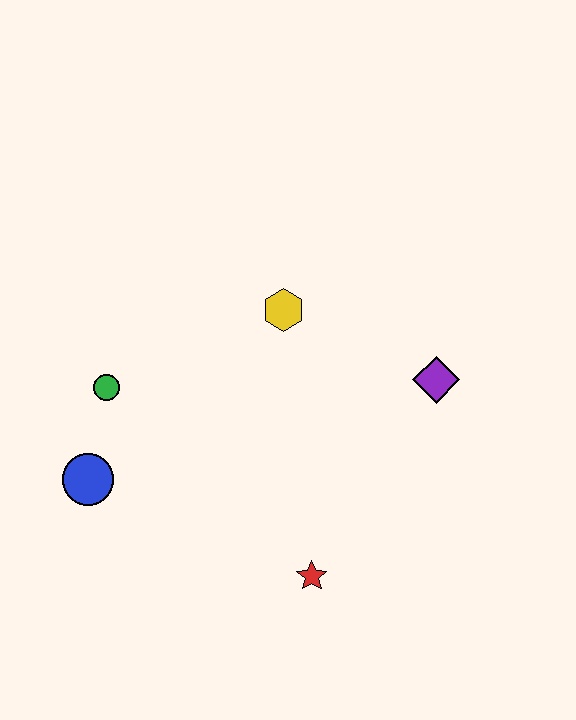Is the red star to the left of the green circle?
No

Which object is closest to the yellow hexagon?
The purple diamond is closest to the yellow hexagon.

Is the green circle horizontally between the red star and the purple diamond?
No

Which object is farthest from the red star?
The green circle is farthest from the red star.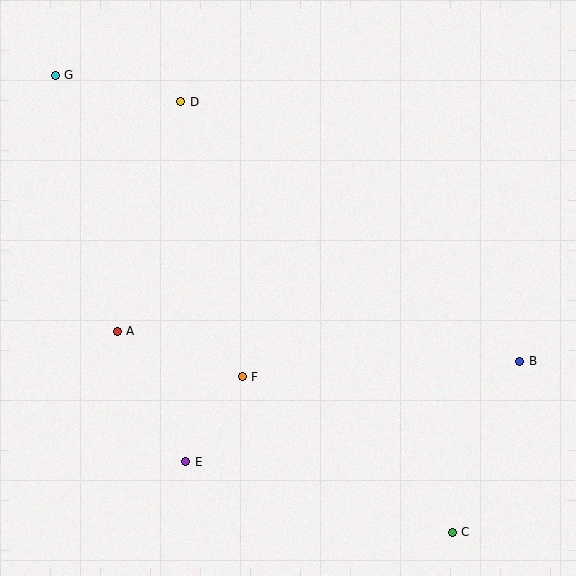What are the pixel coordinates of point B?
Point B is at (520, 361).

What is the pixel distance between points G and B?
The distance between G and B is 545 pixels.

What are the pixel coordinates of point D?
Point D is at (181, 102).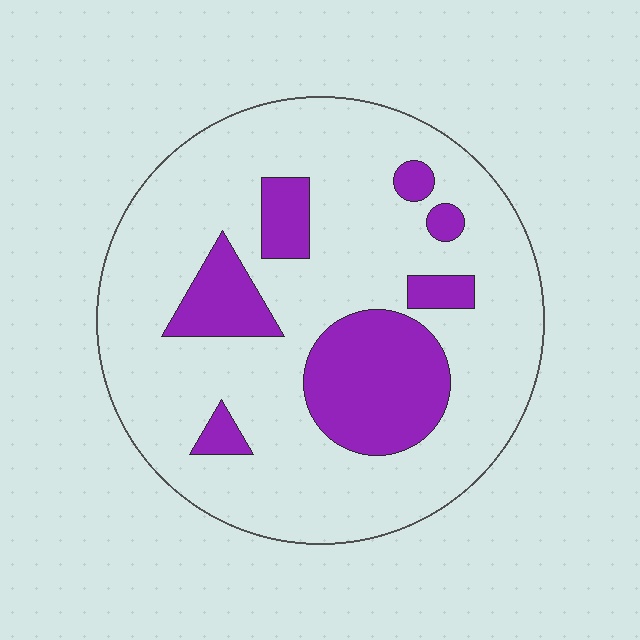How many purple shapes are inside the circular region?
7.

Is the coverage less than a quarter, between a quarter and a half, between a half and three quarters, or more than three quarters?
Less than a quarter.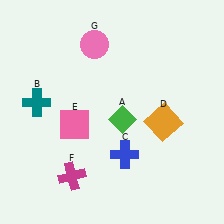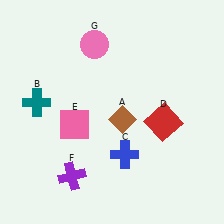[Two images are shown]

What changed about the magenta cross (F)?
In Image 1, F is magenta. In Image 2, it changed to purple.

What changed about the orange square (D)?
In Image 1, D is orange. In Image 2, it changed to red.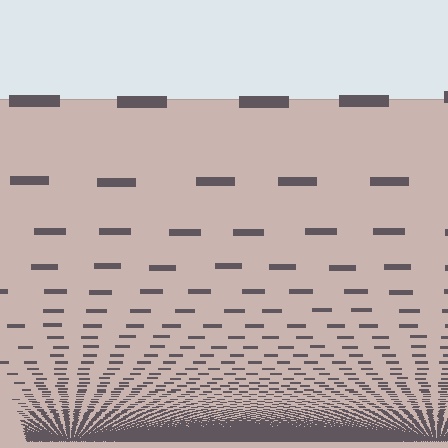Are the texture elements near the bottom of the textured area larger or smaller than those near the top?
Smaller. The gradient is inverted — elements near the bottom are smaller and denser.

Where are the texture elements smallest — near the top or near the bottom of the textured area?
Near the bottom.